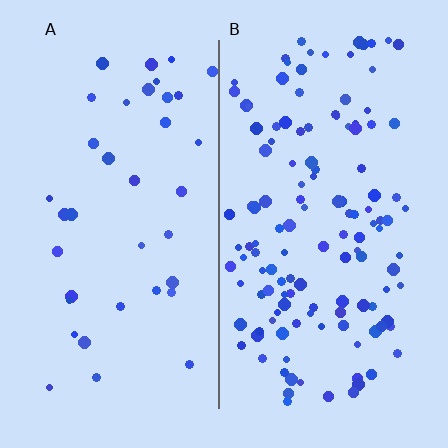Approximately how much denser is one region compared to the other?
Approximately 3.5× — region B over region A.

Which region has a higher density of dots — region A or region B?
B (the right).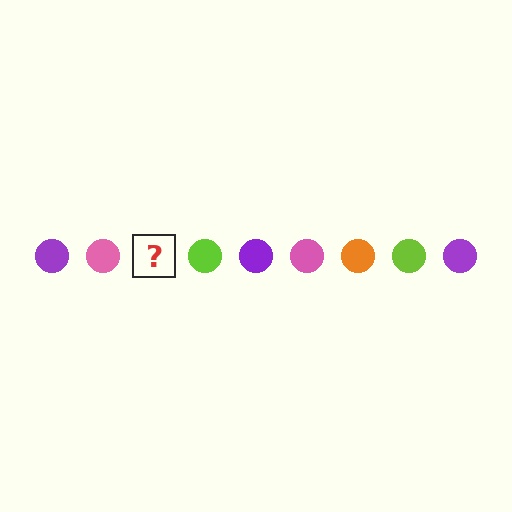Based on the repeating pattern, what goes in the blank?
The blank should be an orange circle.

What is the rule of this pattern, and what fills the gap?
The rule is that the pattern cycles through purple, pink, orange, lime circles. The gap should be filled with an orange circle.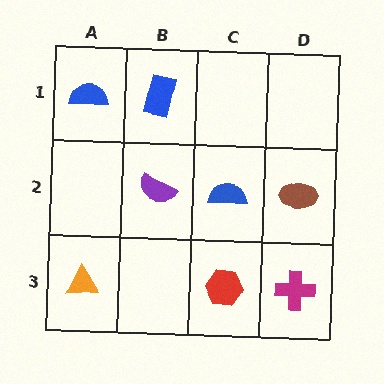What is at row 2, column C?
A blue semicircle.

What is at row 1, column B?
A blue rectangle.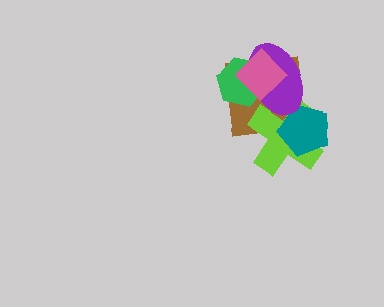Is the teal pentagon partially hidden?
Yes, it is partially covered by another shape.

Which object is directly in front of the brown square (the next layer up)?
The lime cross is directly in front of the brown square.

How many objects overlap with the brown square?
5 objects overlap with the brown square.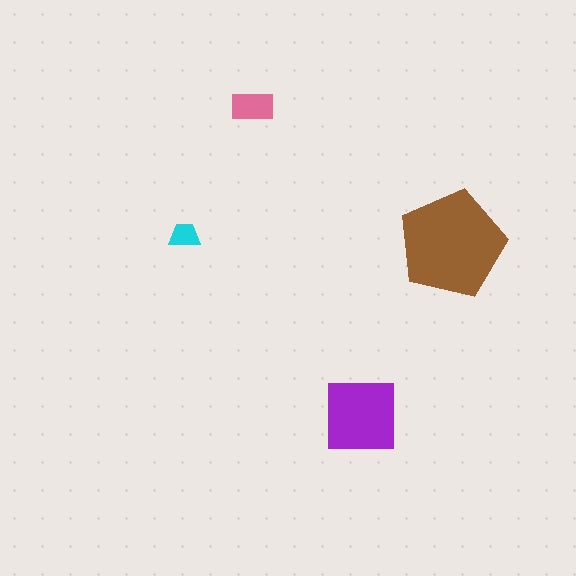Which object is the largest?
The brown pentagon.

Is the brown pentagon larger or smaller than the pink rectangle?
Larger.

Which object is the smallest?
The cyan trapezoid.